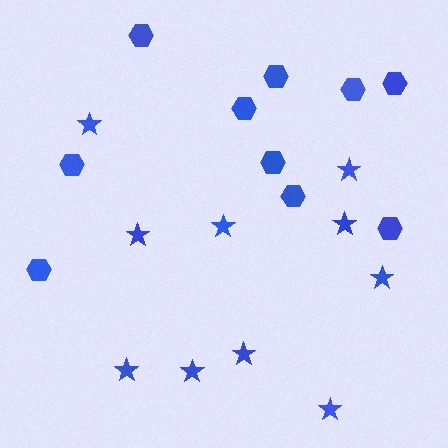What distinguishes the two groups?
There are 2 groups: one group of stars (10) and one group of hexagons (10).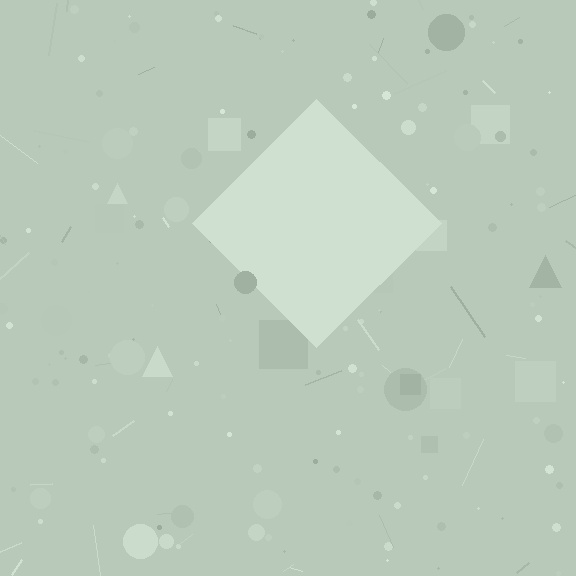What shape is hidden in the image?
A diamond is hidden in the image.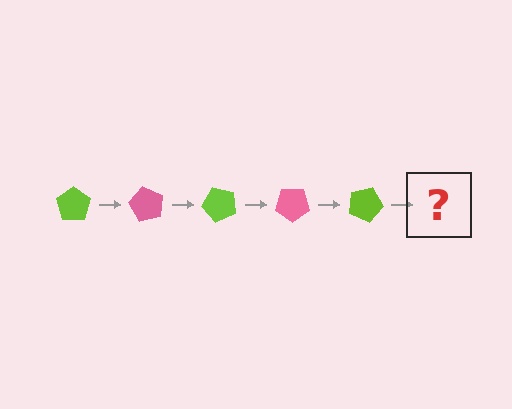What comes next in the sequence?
The next element should be a pink pentagon, rotated 300 degrees from the start.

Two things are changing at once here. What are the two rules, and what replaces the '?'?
The two rules are that it rotates 60 degrees each step and the color cycles through lime and pink. The '?' should be a pink pentagon, rotated 300 degrees from the start.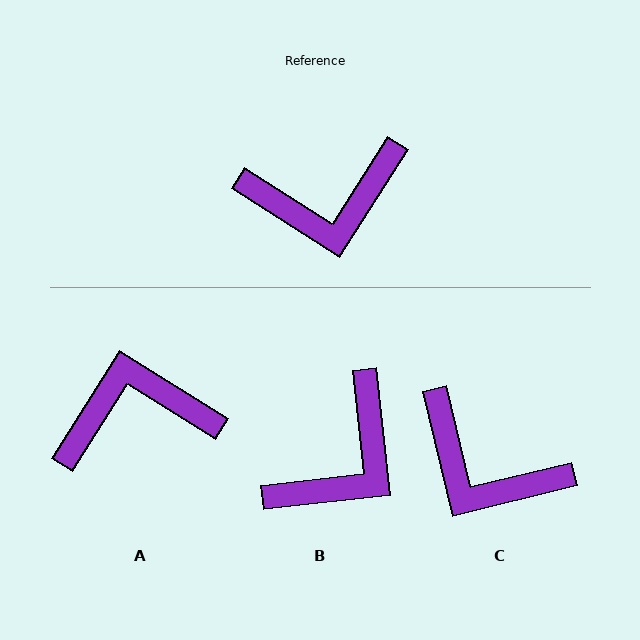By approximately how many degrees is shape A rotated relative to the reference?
Approximately 180 degrees clockwise.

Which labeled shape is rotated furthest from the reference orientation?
A, about 180 degrees away.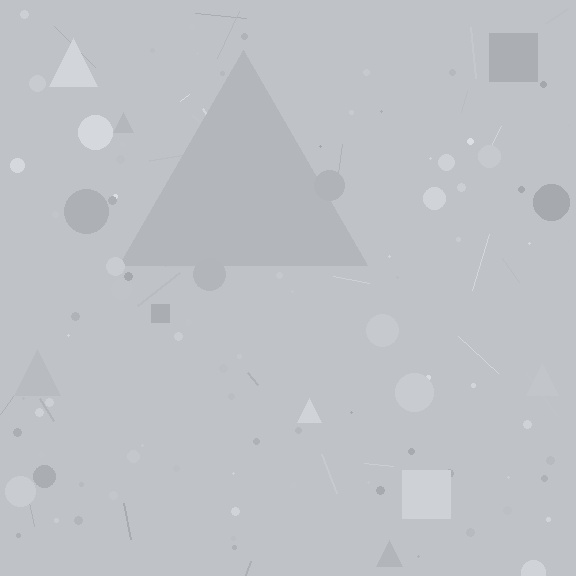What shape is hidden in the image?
A triangle is hidden in the image.